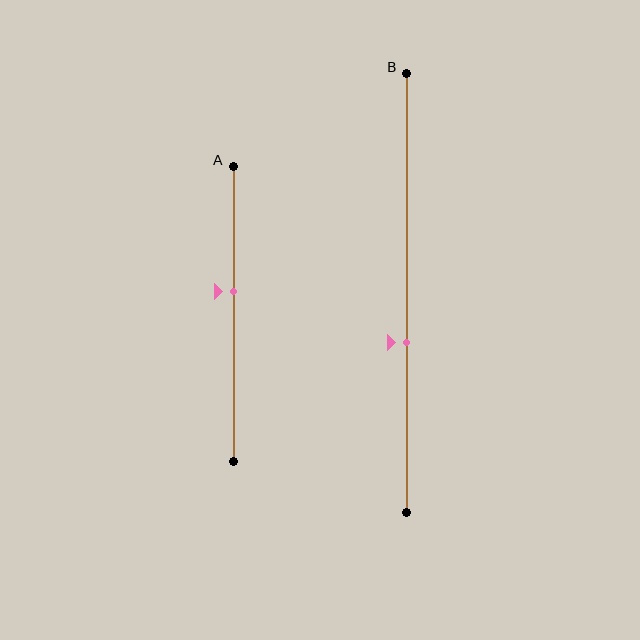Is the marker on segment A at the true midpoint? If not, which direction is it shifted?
No, the marker on segment A is shifted upward by about 8% of the segment length.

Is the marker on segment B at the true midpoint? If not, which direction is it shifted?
No, the marker on segment B is shifted downward by about 11% of the segment length.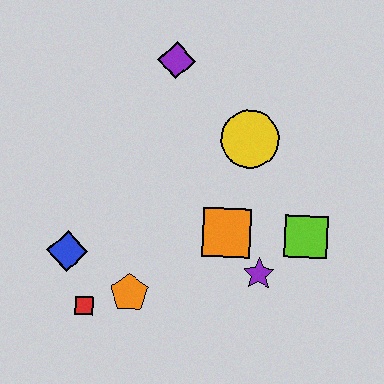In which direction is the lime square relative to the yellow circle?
The lime square is below the yellow circle.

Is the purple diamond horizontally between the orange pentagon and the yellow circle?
Yes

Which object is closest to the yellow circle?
The orange square is closest to the yellow circle.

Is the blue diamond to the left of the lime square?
Yes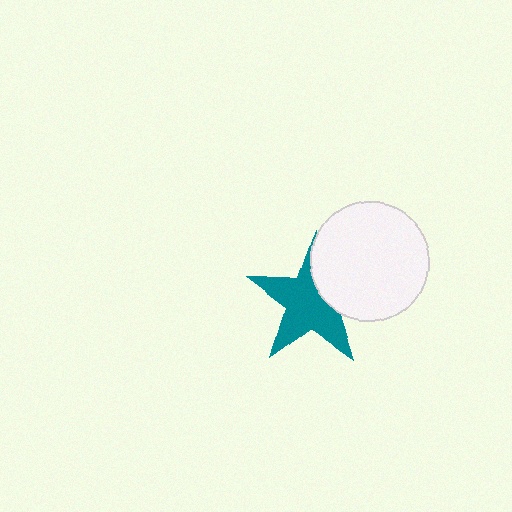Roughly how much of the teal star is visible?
Most of it is visible (roughly 68%).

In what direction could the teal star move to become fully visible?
The teal star could move left. That would shift it out from behind the white circle entirely.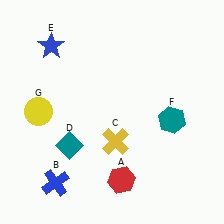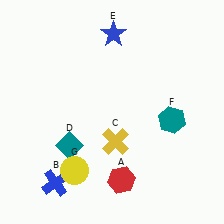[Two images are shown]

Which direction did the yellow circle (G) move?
The yellow circle (G) moved down.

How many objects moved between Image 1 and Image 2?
2 objects moved between the two images.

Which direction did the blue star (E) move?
The blue star (E) moved right.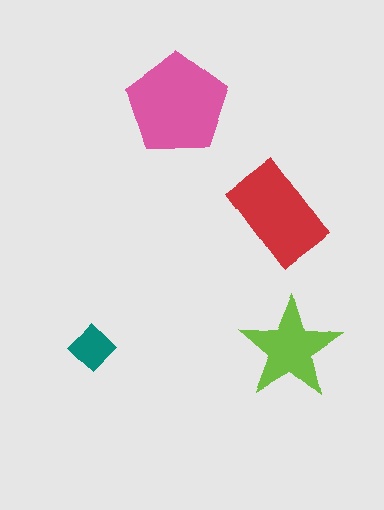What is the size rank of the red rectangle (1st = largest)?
2nd.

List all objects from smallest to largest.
The teal diamond, the lime star, the red rectangle, the pink pentagon.